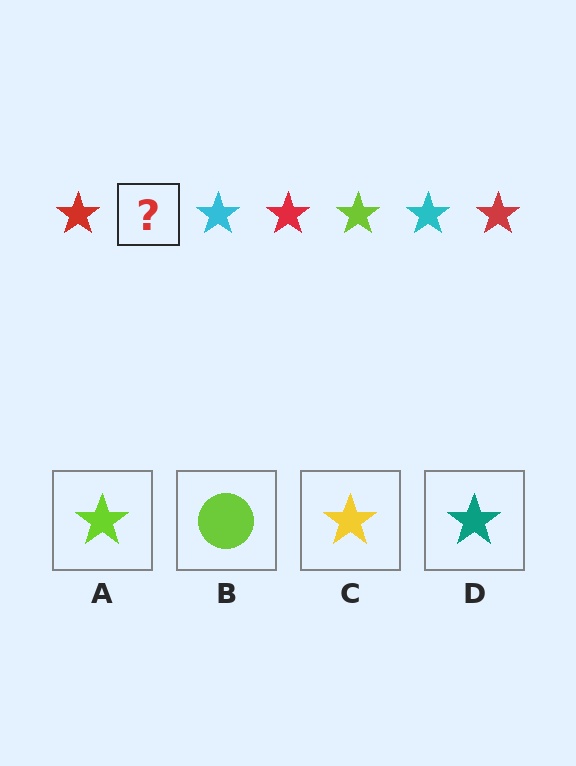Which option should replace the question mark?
Option A.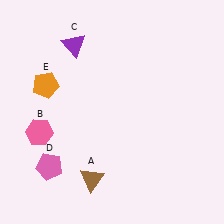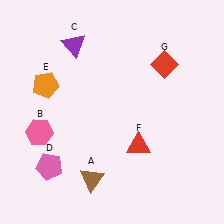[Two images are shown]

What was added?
A red triangle (F), a red diamond (G) were added in Image 2.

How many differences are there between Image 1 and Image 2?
There are 2 differences between the two images.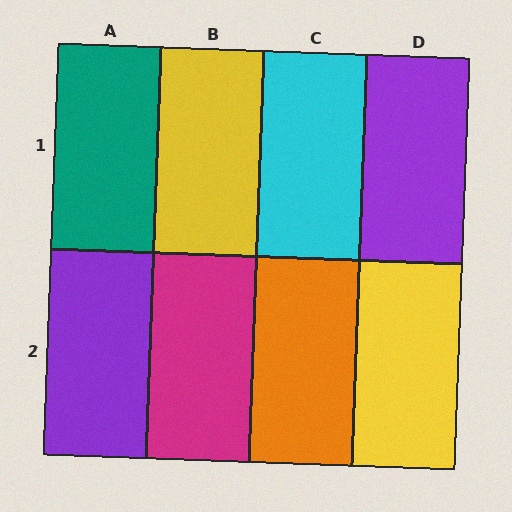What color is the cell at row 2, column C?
Orange.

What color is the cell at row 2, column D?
Yellow.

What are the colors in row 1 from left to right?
Teal, yellow, cyan, purple.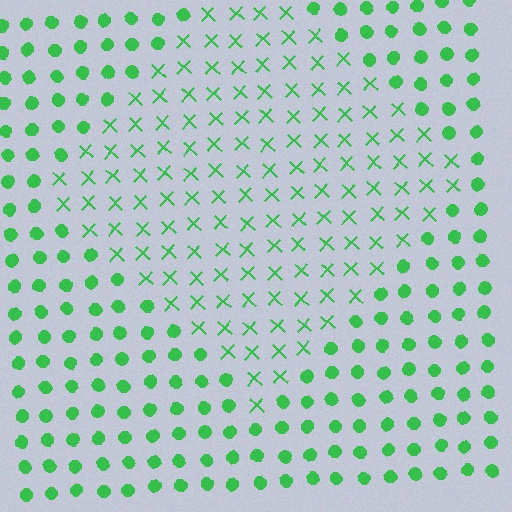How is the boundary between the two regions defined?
The boundary is defined by a change in element shape: X marks inside vs. circles outside. All elements share the same color and spacing.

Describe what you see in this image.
The image is filled with small green elements arranged in a uniform grid. A diamond-shaped region contains X marks, while the surrounding area contains circles. The boundary is defined purely by the change in element shape.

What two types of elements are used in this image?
The image uses X marks inside the diamond region and circles outside it.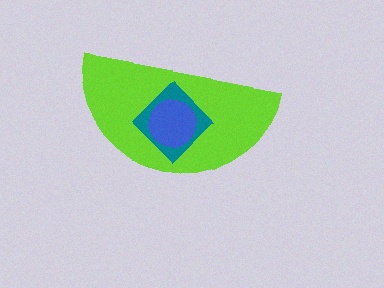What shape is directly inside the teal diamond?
The blue circle.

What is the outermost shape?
The lime semicircle.